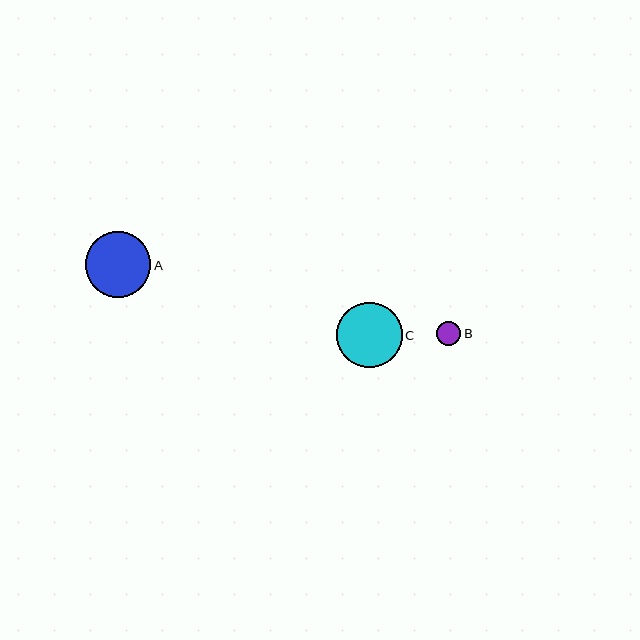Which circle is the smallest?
Circle B is the smallest with a size of approximately 24 pixels.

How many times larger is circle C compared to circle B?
Circle C is approximately 2.7 times the size of circle B.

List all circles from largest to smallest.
From largest to smallest: A, C, B.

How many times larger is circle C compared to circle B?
Circle C is approximately 2.7 times the size of circle B.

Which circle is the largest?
Circle A is the largest with a size of approximately 65 pixels.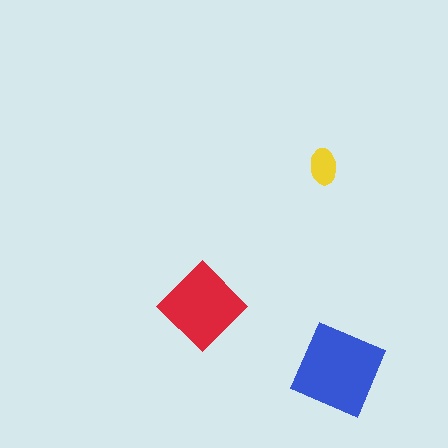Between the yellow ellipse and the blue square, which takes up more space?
The blue square.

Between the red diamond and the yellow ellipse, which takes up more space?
The red diamond.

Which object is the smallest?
The yellow ellipse.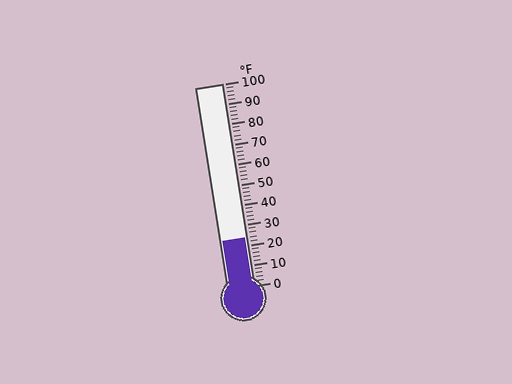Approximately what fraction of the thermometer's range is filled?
The thermometer is filled to approximately 25% of its range.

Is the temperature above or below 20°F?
The temperature is above 20°F.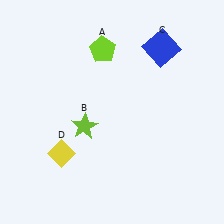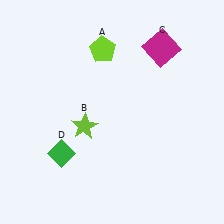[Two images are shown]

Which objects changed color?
C changed from blue to magenta. D changed from yellow to green.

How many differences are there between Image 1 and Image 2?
There are 2 differences between the two images.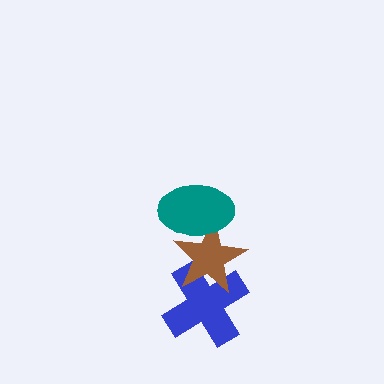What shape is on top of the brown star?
The teal ellipse is on top of the brown star.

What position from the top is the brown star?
The brown star is 2nd from the top.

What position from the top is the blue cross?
The blue cross is 3rd from the top.